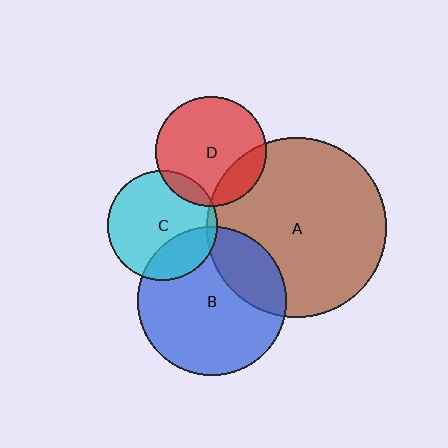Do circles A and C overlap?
Yes.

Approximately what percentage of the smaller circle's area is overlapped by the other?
Approximately 5%.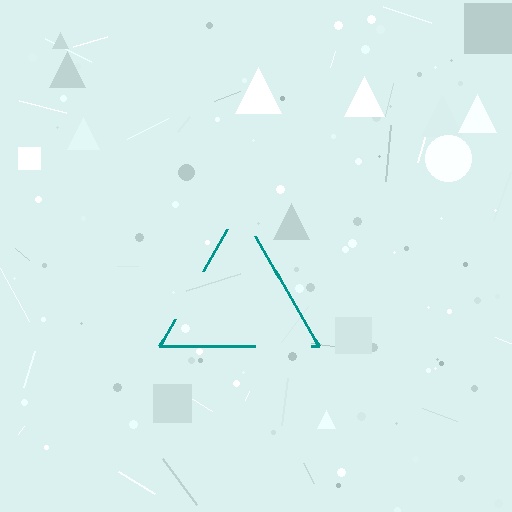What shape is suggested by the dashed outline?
The dashed outline suggests a triangle.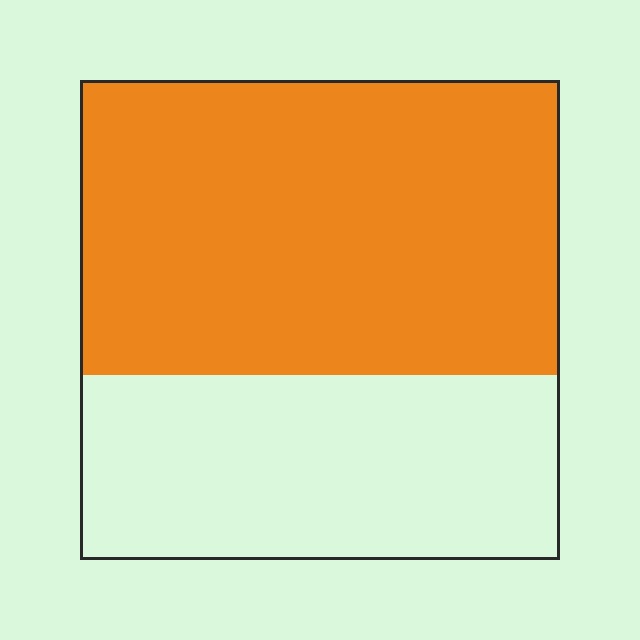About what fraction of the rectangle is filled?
About five eighths (5/8).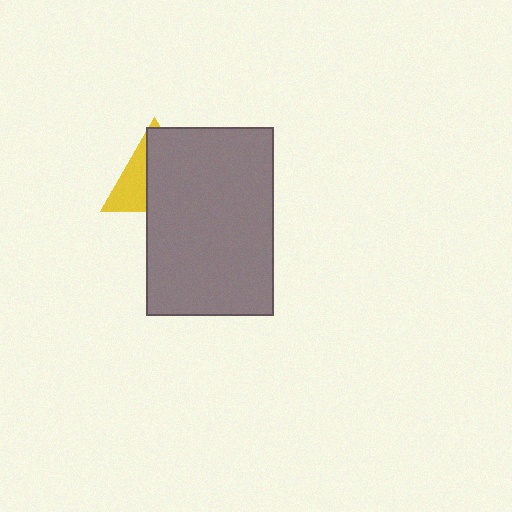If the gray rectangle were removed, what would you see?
You would see the complete yellow triangle.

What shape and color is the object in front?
The object in front is a gray rectangle.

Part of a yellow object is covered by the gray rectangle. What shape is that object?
It is a triangle.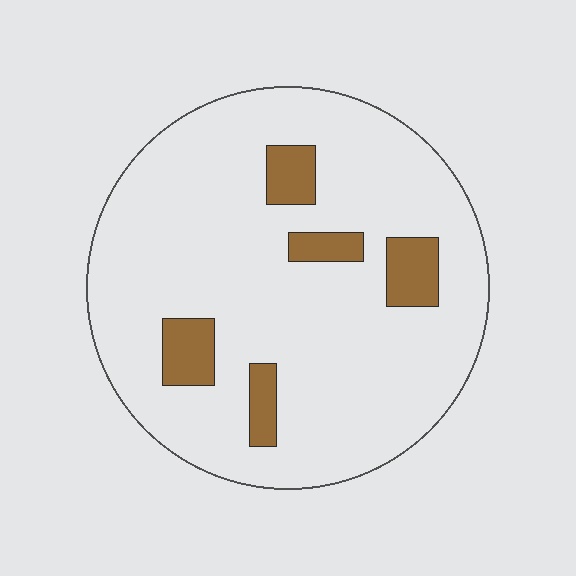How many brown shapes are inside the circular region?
5.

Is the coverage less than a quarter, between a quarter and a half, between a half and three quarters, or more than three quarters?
Less than a quarter.